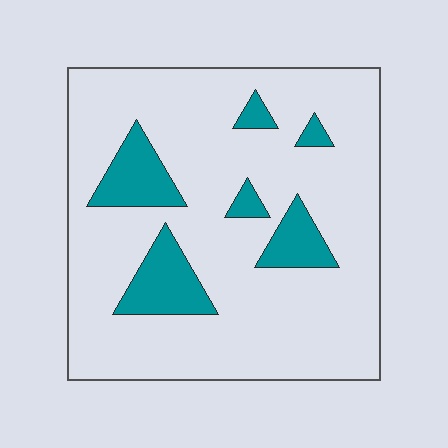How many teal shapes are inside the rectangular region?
6.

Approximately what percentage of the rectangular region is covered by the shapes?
Approximately 15%.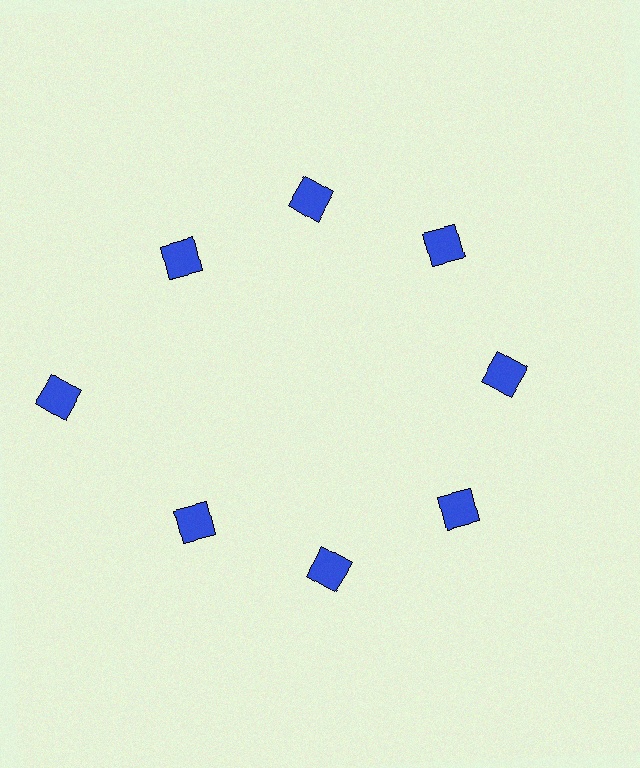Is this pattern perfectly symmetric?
No. The 8 blue diamonds are arranged in a ring, but one element near the 9 o'clock position is pushed outward from the center, breaking the 8-fold rotational symmetry.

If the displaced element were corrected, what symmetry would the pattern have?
It would have 8-fold rotational symmetry — the pattern would map onto itself every 45 degrees.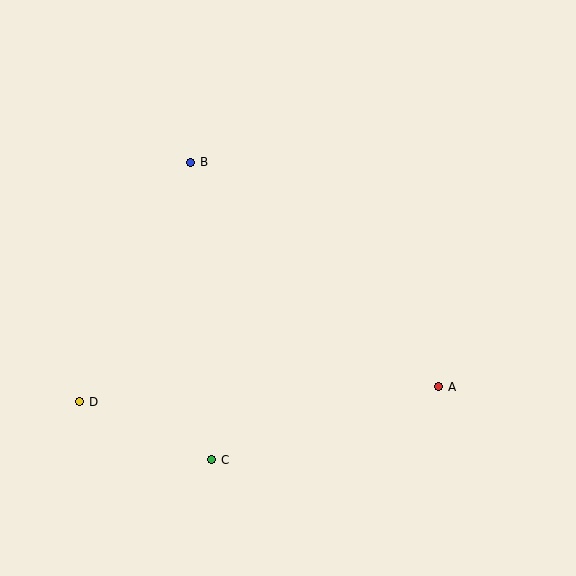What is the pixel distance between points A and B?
The distance between A and B is 334 pixels.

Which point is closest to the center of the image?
Point B at (191, 162) is closest to the center.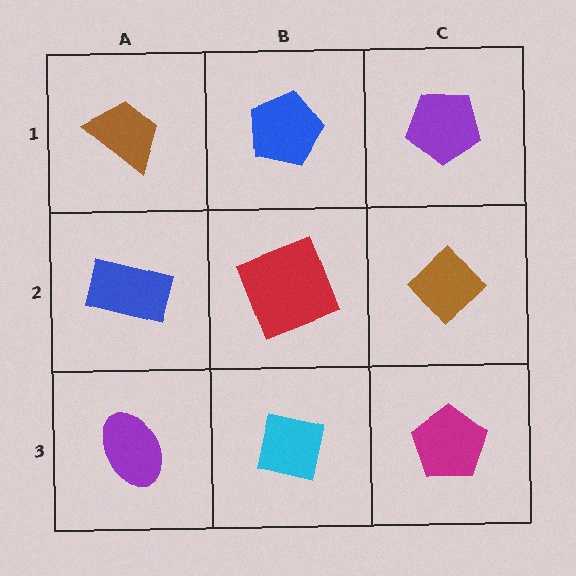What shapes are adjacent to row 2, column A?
A brown trapezoid (row 1, column A), a purple ellipse (row 3, column A), a red square (row 2, column B).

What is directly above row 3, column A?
A blue rectangle.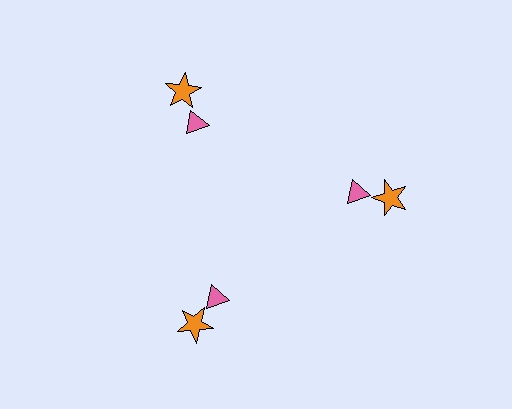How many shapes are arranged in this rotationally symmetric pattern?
There are 6 shapes, arranged in 3 groups of 2.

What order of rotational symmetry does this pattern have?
This pattern has 3-fold rotational symmetry.